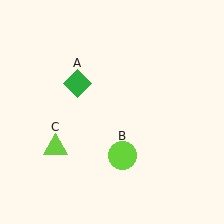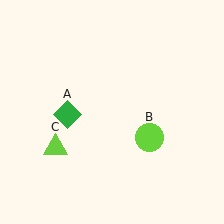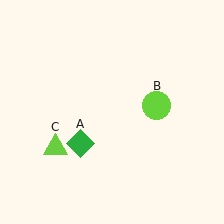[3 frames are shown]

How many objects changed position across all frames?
2 objects changed position: green diamond (object A), lime circle (object B).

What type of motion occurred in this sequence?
The green diamond (object A), lime circle (object B) rotated counterclockwise around the center of the scene.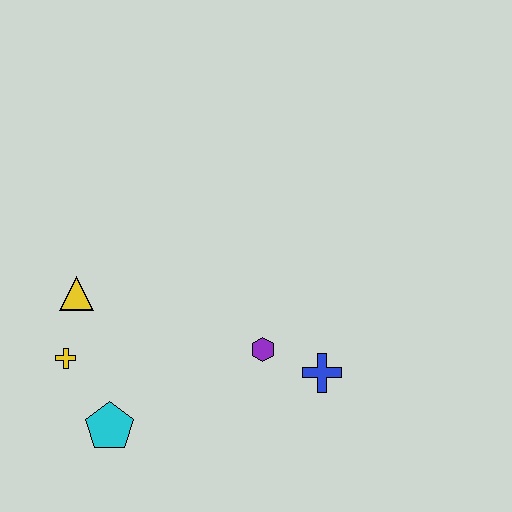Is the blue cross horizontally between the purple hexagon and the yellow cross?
No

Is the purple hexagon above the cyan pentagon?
Yes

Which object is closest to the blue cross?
The purple hexagon is closest to the blue cross.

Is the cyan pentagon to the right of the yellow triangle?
Yes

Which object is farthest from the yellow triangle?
The blue cross is farthest from the yellow triangle.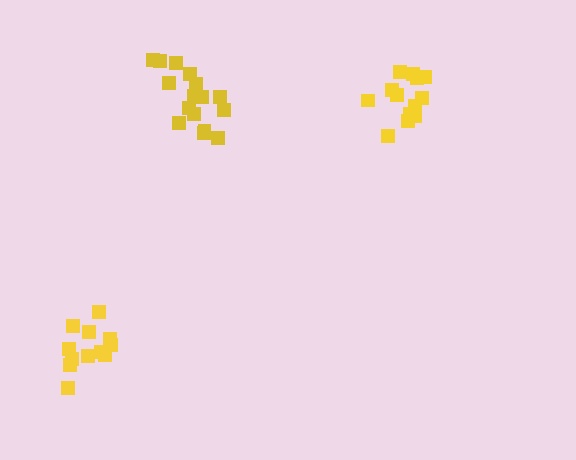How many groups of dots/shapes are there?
There are 3 groups.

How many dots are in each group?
Group 1: 13 dots, Group 2: 16 dots, Group 3: 12 dots (41 total).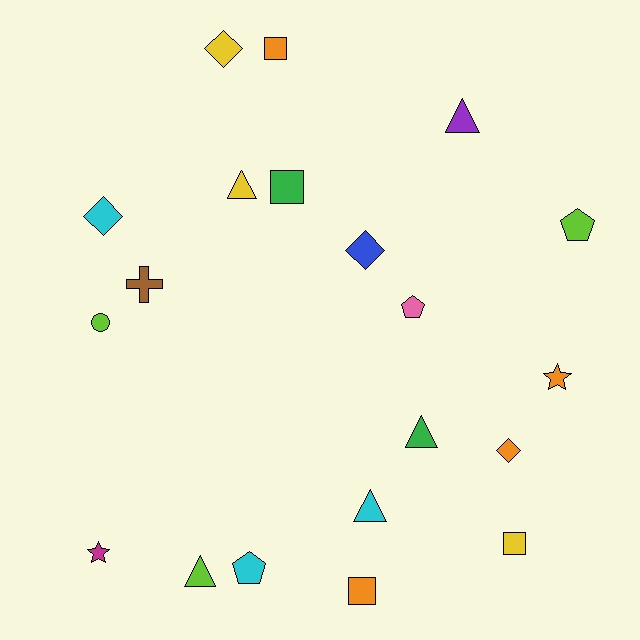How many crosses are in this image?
There is 1 cross.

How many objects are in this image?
There are 20 objects.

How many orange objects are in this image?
There are 4 orange objects.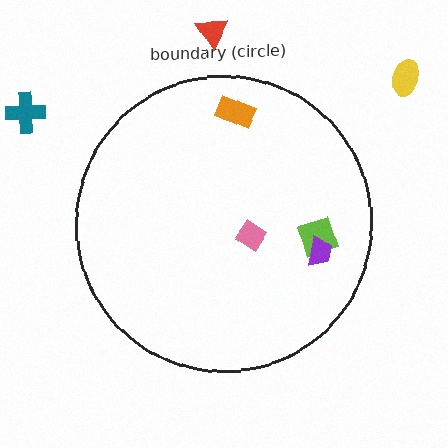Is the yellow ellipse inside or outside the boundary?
Outside.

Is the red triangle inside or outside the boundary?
Outside.